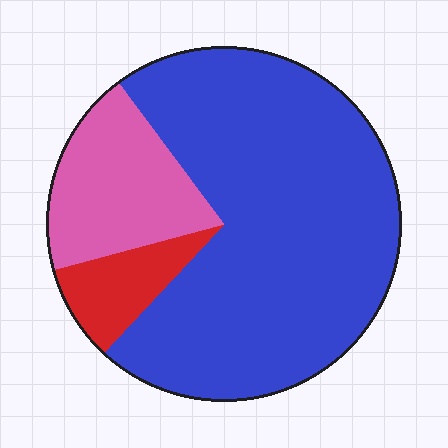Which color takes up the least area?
Red, at roughly 10%.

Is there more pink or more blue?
Blue.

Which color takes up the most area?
Blue, at roughly 70%.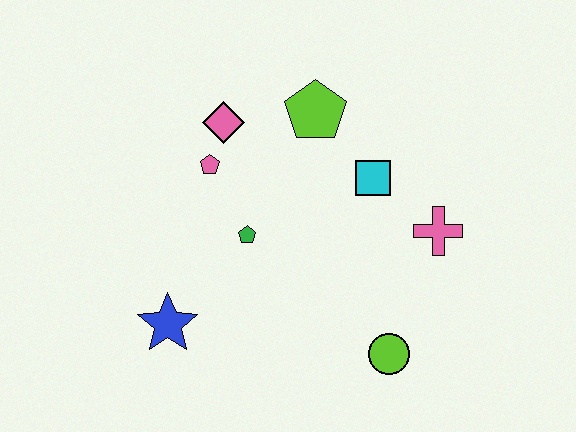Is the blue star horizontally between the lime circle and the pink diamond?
No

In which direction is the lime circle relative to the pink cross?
The lime circle is below the pink cross.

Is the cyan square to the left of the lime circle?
Yes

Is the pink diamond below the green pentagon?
No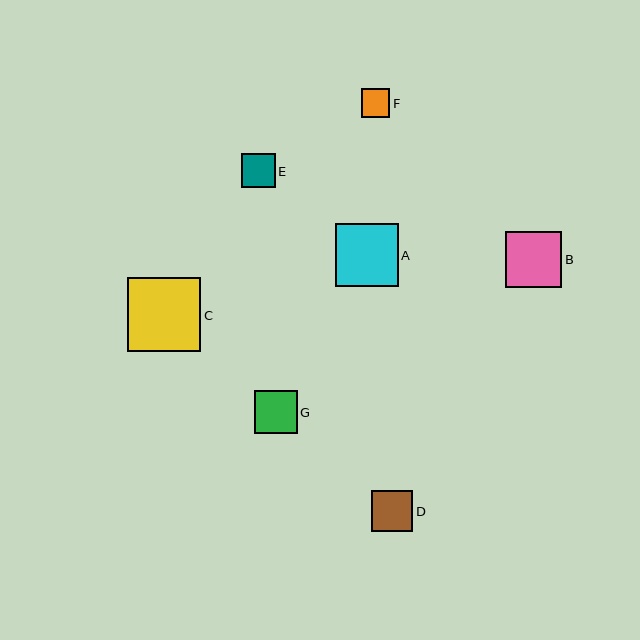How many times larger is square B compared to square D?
Square B is approximately 1.4 times the size of square D.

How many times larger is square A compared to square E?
Square A is approximately 1.8 times the size of square E.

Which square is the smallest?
Square F is the smallest with a size of approximately 28 pixels.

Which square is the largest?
Square C is the largest with a size of approximately 74 pixels.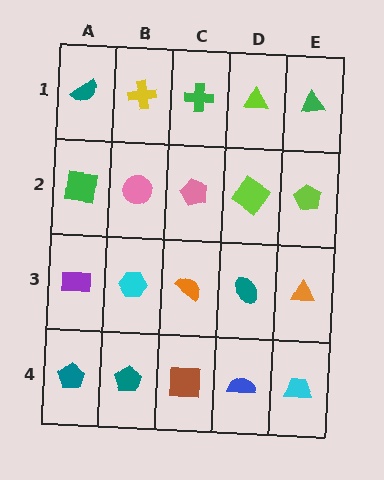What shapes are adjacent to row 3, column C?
A pink pentagon (row 2, column C), a brown square (row 4, column C), a cyan hexagon (row 3, column B), a teal ellipse (row 3, column D).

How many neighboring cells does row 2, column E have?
3.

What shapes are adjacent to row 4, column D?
A teal ellipse (row 3, column D), a brown square (row 4, column C), a cyan trapezoid (row 4, column E).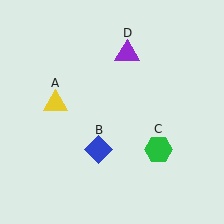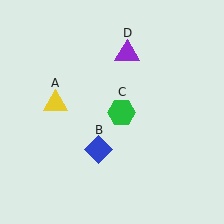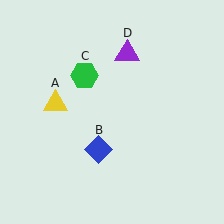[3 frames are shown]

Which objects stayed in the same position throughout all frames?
Yellow triangle (object A) and blue diamond (object B) and purple triangle (object D) remained stationary.